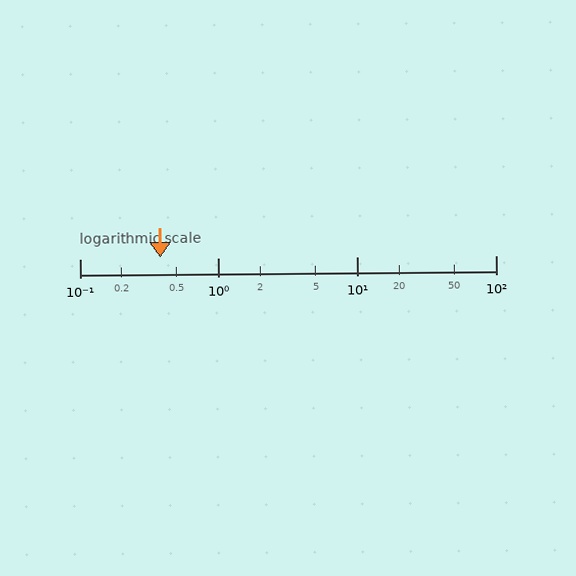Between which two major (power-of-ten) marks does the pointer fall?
The pointer is between 0.1 and 1.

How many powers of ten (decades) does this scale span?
The scale spans 3 decades, from 0.1 to 100.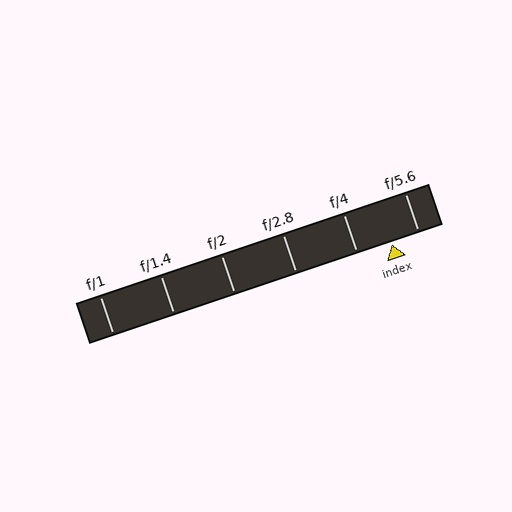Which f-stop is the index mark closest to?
The index mark is closest to f/5.6.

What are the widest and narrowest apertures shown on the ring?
The widest aperture shown is f/1 and the narrowest is f/5.6.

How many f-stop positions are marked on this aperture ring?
There are 6 f-stop positions marked.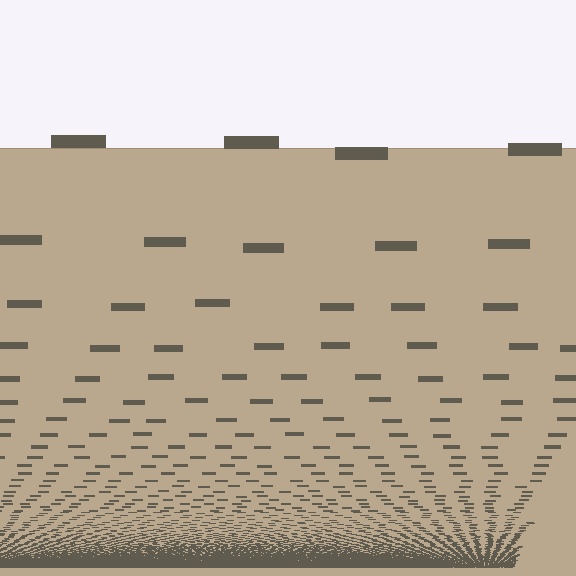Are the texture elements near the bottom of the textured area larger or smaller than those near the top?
Smaller. The gradient is inverted — elements near the bottom are smaller and denser.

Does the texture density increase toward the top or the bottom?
Density increases toward the bottom.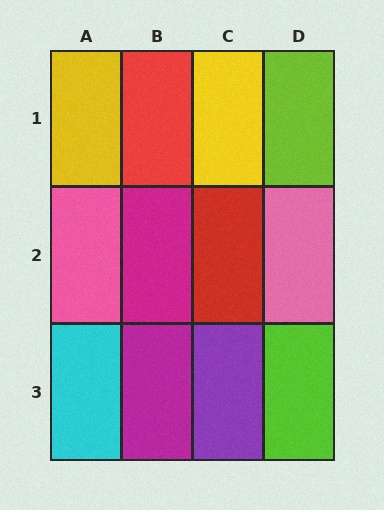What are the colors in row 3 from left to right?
Cyan, magenta, purple, lime.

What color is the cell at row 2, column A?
Pink.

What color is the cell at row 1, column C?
Yellow.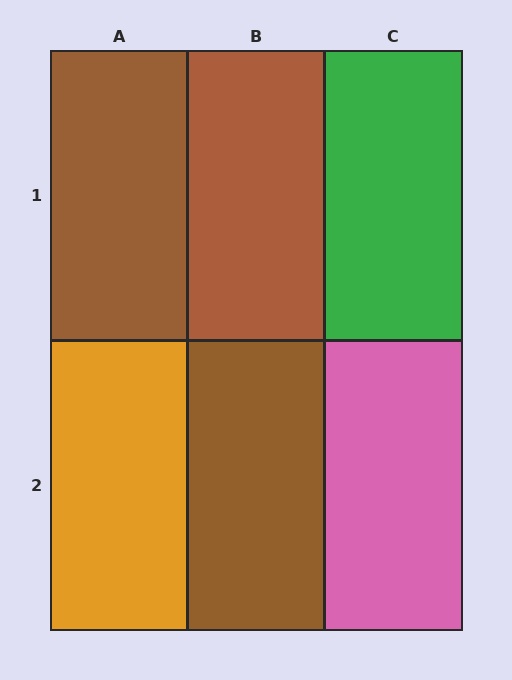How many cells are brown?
3 cells are brown.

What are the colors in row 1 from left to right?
Brown, brown, green.